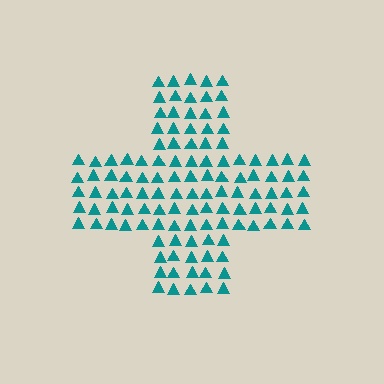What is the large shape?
The large shape is a cross.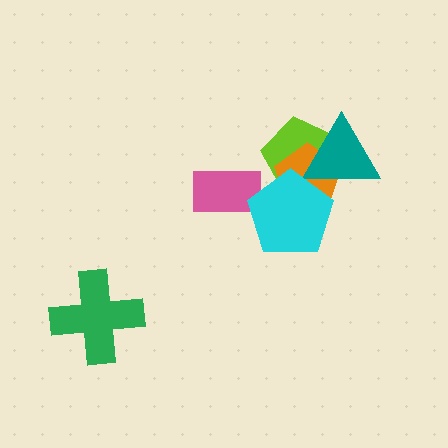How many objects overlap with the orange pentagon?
3 objects overlap with the orange pentagon.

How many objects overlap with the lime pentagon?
3 objects overlap with the lime pentagon.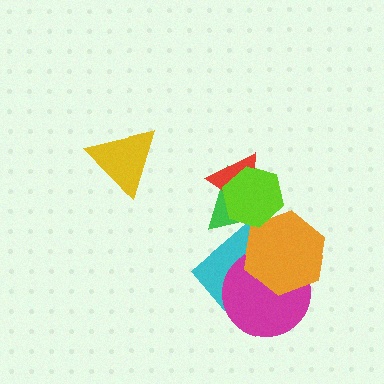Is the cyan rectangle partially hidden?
Yes, it is partially covered by another shape.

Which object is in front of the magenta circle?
The orange hexagon is in front of the magenta circle.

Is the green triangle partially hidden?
Yes, it is partially covered by another shape.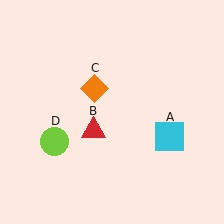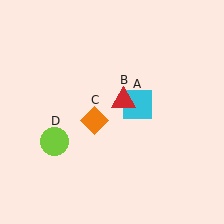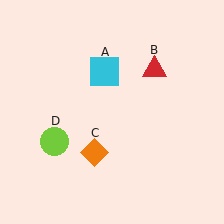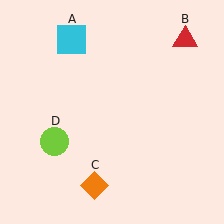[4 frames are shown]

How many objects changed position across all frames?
3 objects changed position: cyan square (object A), red triangle (object B), orange diamond (object C).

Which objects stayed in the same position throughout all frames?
Lime circle (object D) remained stationary.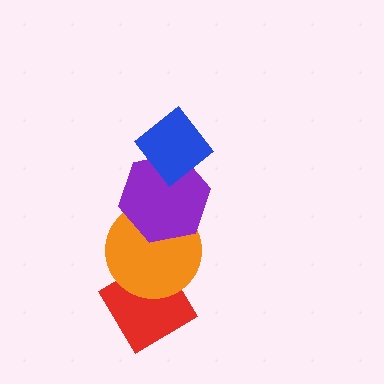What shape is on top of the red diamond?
The orange circle is on top of the red diamond.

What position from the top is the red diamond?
The red diamond is 4th from the top.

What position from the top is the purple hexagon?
The purple hexagon is 2nd from the top.